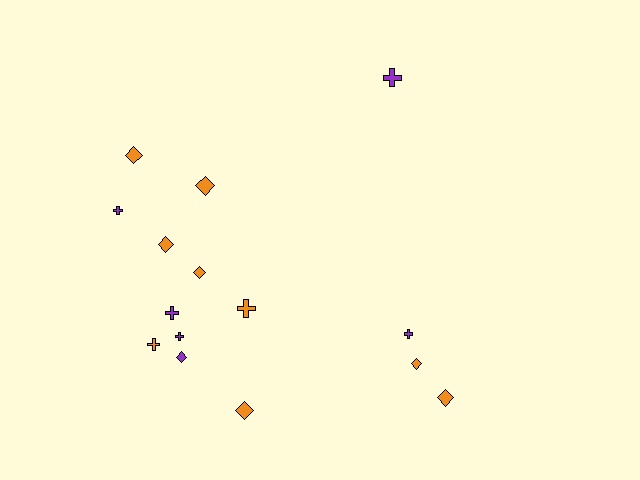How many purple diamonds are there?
There is 1 purple diamond.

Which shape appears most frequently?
Diamond, with 8 objects.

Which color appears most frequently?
Orange, with 9 objects.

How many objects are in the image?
There are 15 objects.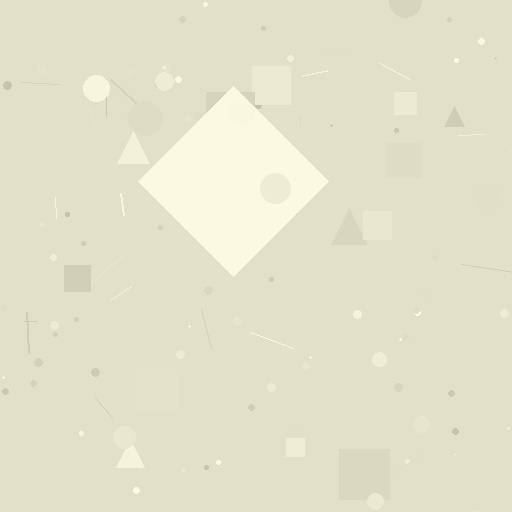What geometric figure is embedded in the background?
A diamond is embedded in the background.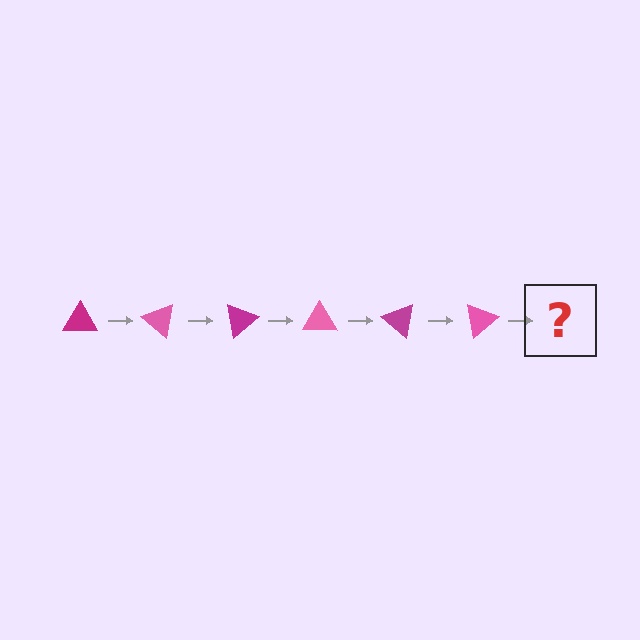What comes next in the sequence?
The next element should be a magenta triangle, rotated 240 degrees from the start.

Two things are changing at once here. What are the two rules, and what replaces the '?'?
The two rules are that it rotates 40 degrees each step and the color cycles through magenta and pink. The '?' should be a magenta triangle, rotated 240 degrees from the start.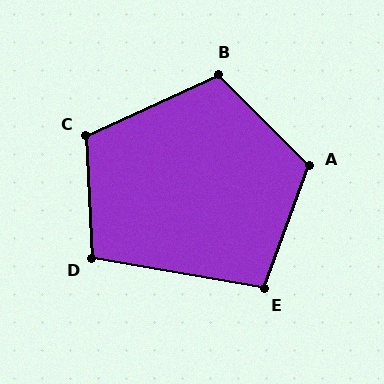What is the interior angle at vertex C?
Approximately 112 degrees (obtuse).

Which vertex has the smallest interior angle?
E, at approximately 100 degrees.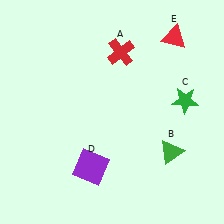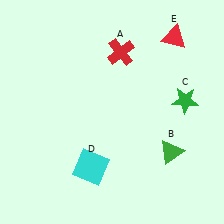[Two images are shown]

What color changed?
The square (D) changed from purple in Image 1 to cyan in Image 2.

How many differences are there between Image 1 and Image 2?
There is 1 difference between the two images.